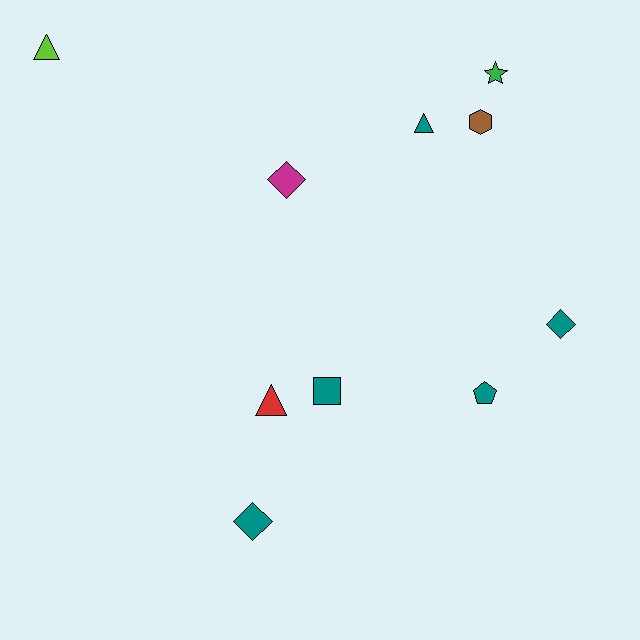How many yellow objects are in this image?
There are no yellow objects.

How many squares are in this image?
There is 1 square.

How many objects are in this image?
There are 10 objects.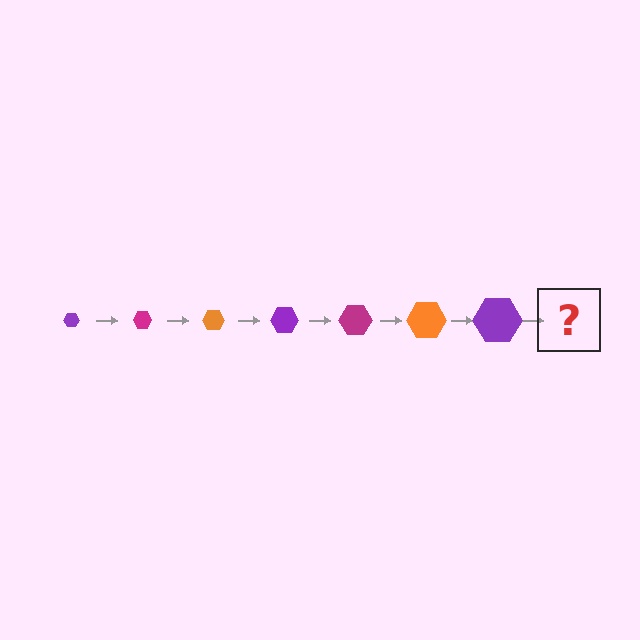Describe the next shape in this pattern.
It should be a magenta hexagon, larger than the previous one.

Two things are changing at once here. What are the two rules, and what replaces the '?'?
The two rules are that the hexagon grows larger each step and the color cycles through purple, magenta, and orange. The '?' should be a magenta hexagon, larger than the previous one.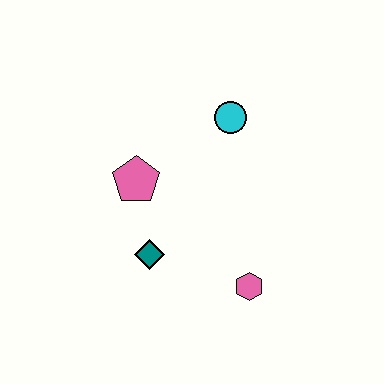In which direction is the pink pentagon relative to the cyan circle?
The pink pentagon is to the left of the cyan circle.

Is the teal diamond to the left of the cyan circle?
Yes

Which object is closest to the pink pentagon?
The teal diamond is closest to the pink pentagon.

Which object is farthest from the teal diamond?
The cyan circle is farthest from the teal diamond.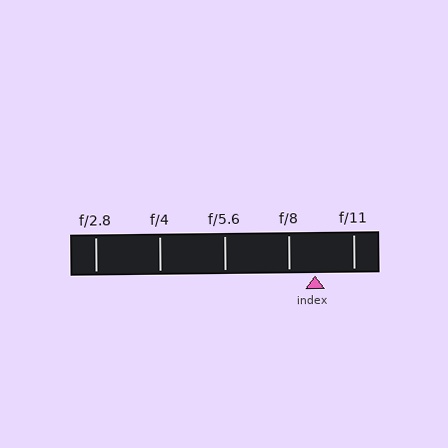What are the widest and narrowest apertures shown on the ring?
The widest aperture shown is f/2.8 and the narrowest is f/11.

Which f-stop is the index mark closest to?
The index mark is closest to f/8.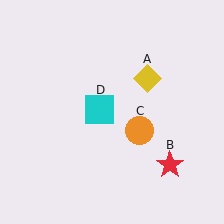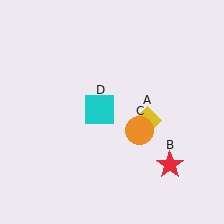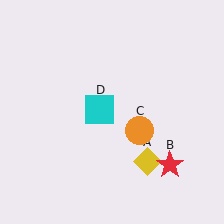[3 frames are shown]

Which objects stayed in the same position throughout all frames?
Red star (object B) and orange circle (object C) and cyan square (object D) remained stationary.